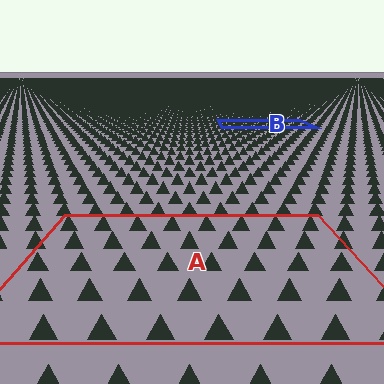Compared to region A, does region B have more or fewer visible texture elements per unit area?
Region B has more texture elements per unit area — they are packed more densely because it is farther away.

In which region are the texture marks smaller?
The texture marks are smaller in region B, because it is farther away.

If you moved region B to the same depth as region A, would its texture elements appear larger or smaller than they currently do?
They would appear larger. At a closer depth, the same texture elements are projected at a bigger on-screen size.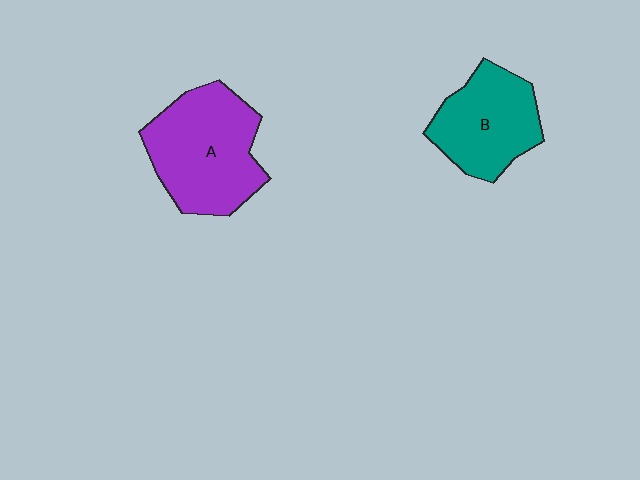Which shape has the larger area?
Shape A (purple).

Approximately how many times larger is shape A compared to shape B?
Approximately 1.3 times.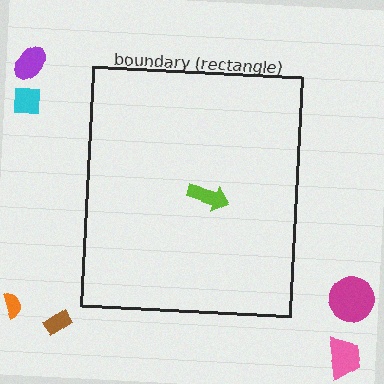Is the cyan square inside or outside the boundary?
Outside.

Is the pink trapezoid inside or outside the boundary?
Outside.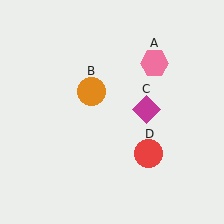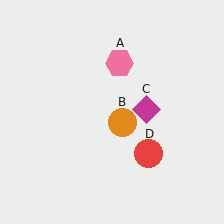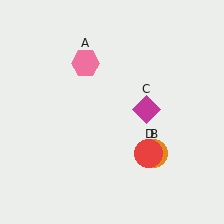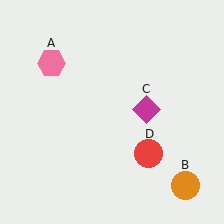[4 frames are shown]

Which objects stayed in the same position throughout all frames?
Magenta diamond (object C) and red circle (object D) remained stationary.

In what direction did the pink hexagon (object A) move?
The pink hexagon (object A) moved left.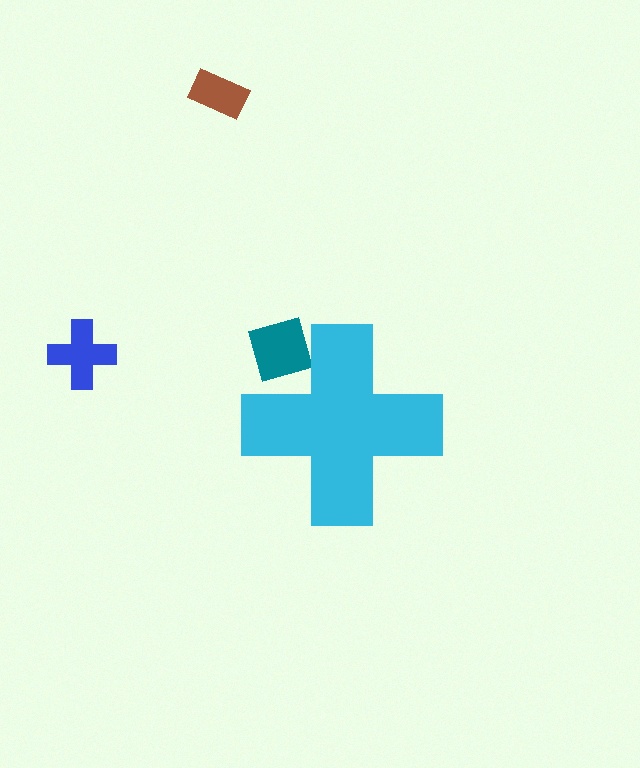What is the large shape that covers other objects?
A cyan cross.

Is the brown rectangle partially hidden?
No, the brown rectangle is fully visible.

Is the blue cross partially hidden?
No, the blue cross is fully visible.